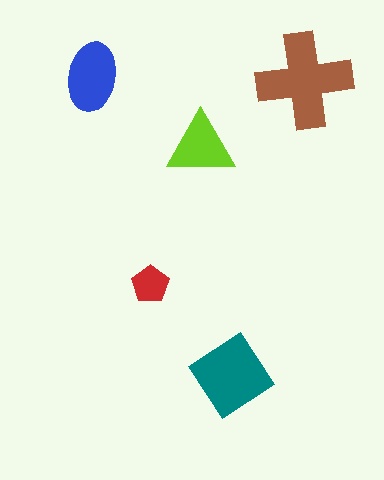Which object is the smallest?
The red pentagon.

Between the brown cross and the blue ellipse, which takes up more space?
The brown cross.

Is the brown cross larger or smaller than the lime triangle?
Larger.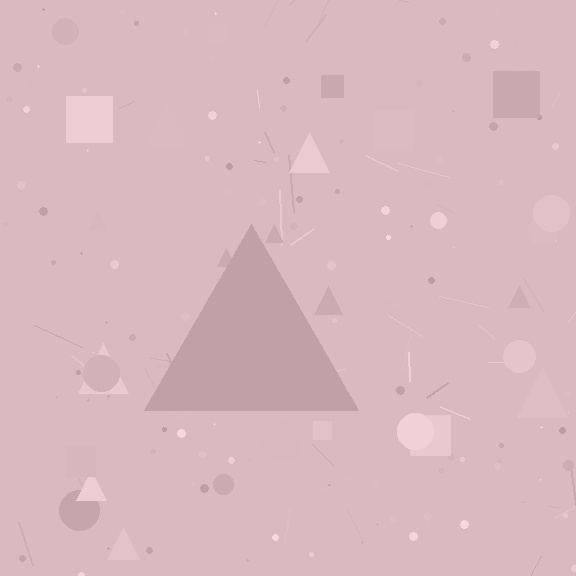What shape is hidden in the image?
A triangle is hidden in the image.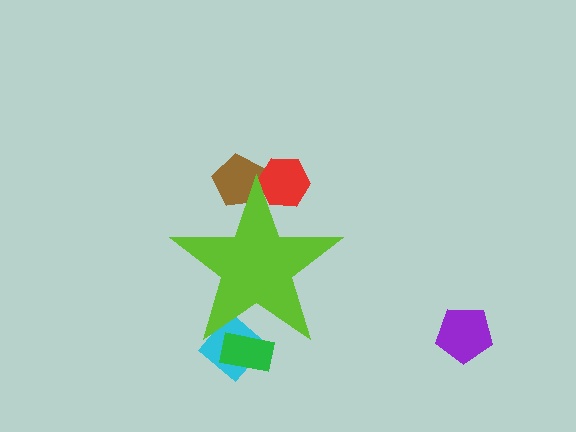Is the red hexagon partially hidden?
Yes, the red hexagon is partially hidden behind the lime star.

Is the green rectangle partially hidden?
Yes, the green rectangle is partially hidden behind the lime star.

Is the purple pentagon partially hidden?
No, the purple pentagon is fully visible.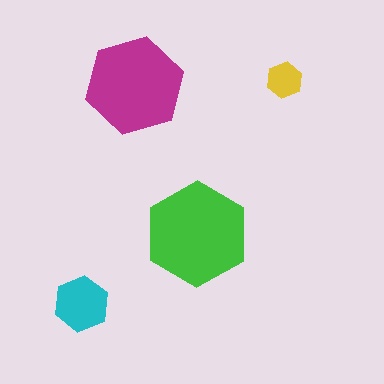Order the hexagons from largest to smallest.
the green one, the magenta one, the cyan one, the yellow one.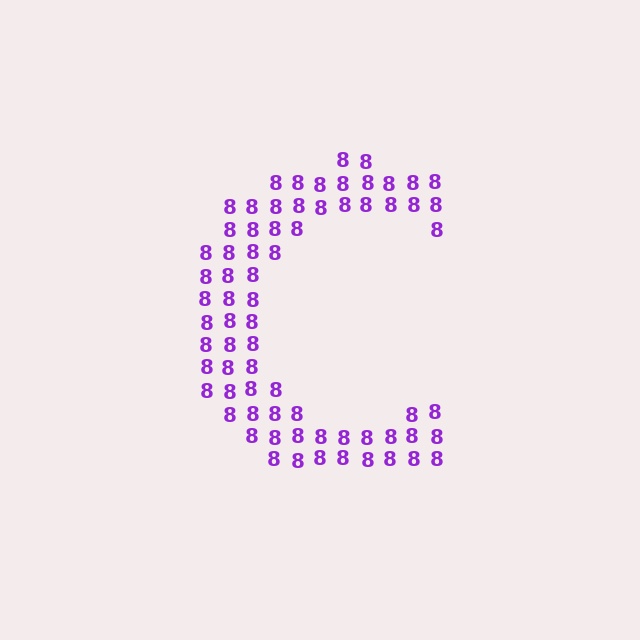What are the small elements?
The small elements are digit 8's.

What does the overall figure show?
The overall figure shows the letter C.